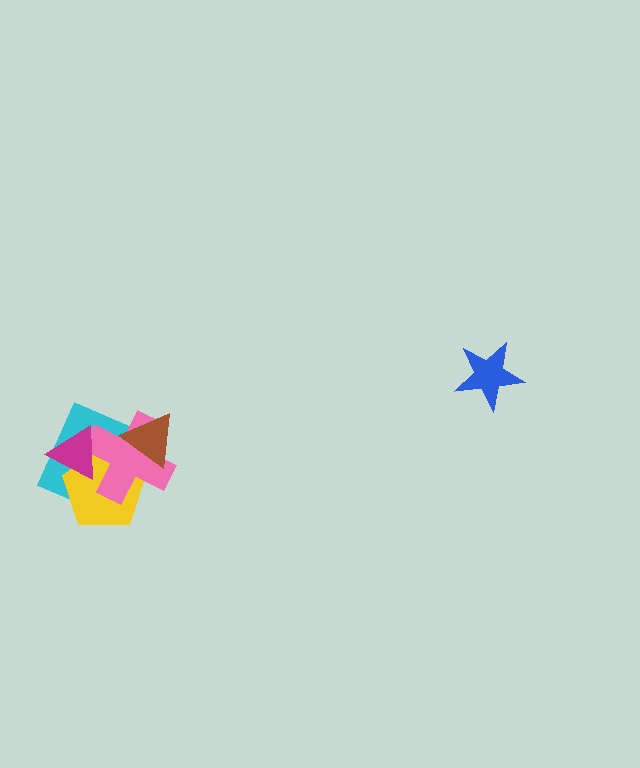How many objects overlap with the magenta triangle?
3 objects overlap with the magenta triangle.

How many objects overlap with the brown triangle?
2 objects overlap with the brown triangle.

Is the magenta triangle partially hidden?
No, no other shape covers it.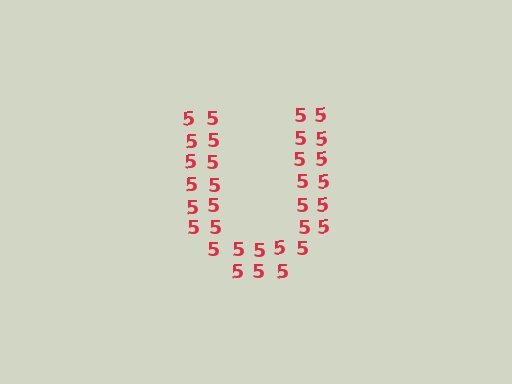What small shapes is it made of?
It is made of small digit 5's.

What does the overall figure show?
The overall figure shows the letter U.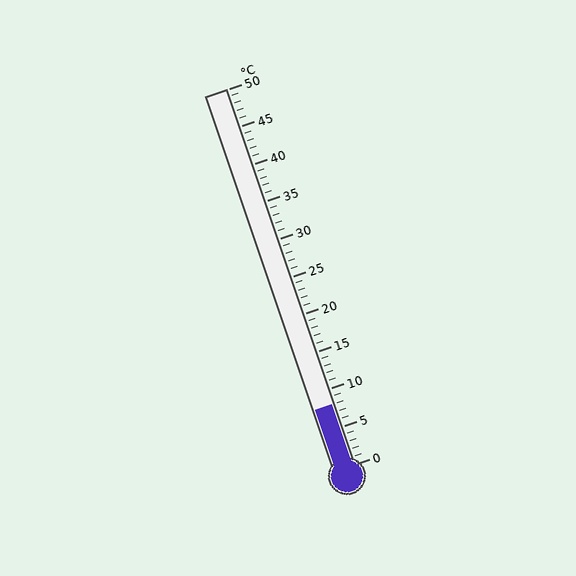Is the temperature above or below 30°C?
The temperature is below 30°C.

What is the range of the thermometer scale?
The thermometer scale ranges from 0°C to 50°C.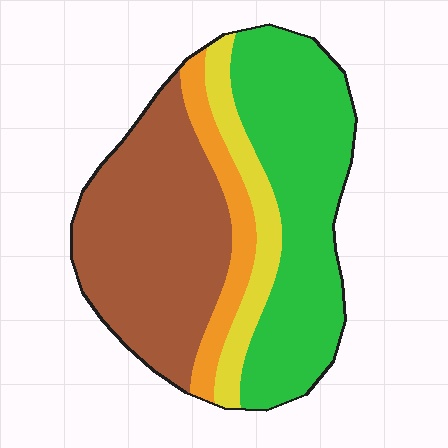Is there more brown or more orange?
Brown.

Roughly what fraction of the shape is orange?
Orange covers roughly 10% of the shape.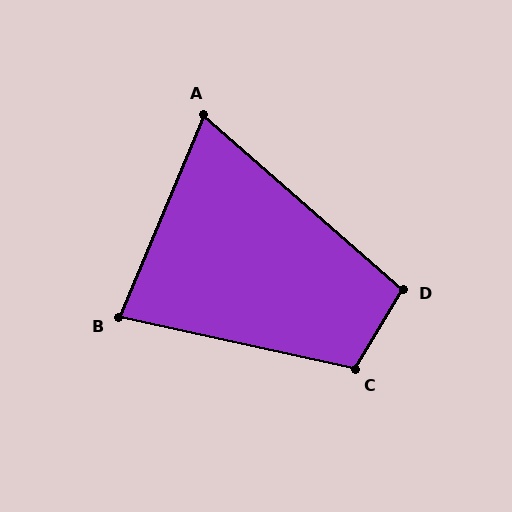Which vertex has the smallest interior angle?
A, at approximately 72 degrees.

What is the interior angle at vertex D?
Approximately 100 degrees (obtuse).